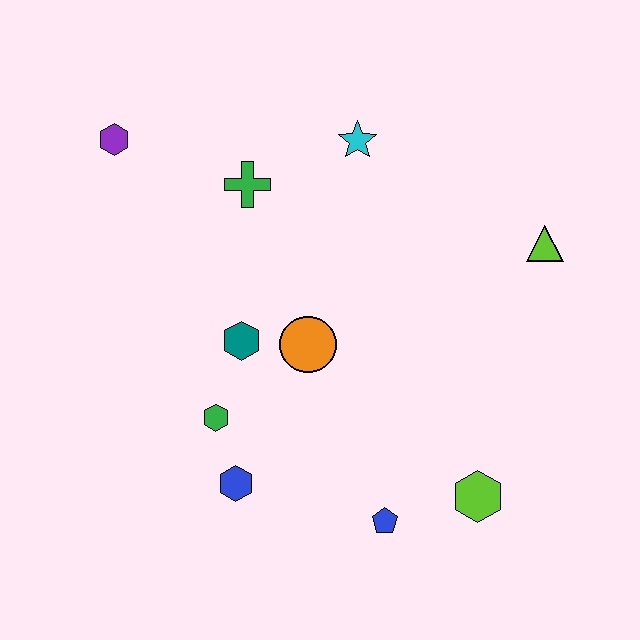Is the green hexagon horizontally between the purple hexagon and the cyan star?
Yes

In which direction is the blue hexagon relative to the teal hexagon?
The blue hexagon is below the teal hexagon.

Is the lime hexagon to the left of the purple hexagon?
No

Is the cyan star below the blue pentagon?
No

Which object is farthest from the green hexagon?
The lime triangle is farthest from the green hexagon.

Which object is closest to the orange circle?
The teal hexagon is closest to the orange circle.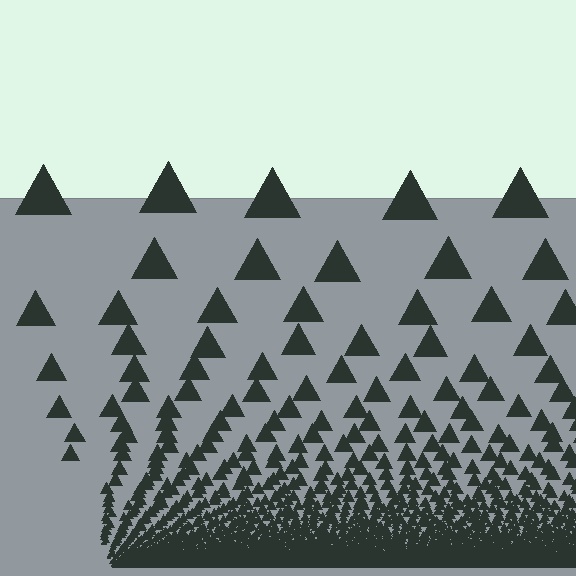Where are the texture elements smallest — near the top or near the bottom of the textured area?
Near the bottom.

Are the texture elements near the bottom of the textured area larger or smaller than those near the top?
Smaller. The gradient is inverted — elements near the bottom are smaller and denser.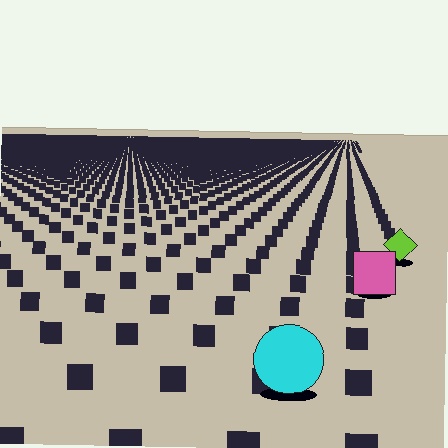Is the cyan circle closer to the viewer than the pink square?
Yes. The cyan circle is closer — you can tell from the texture gradient: the ground texture is coarser near it.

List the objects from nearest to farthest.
From nearest to farthest: the cyan circle, the pink square, the lime diamond.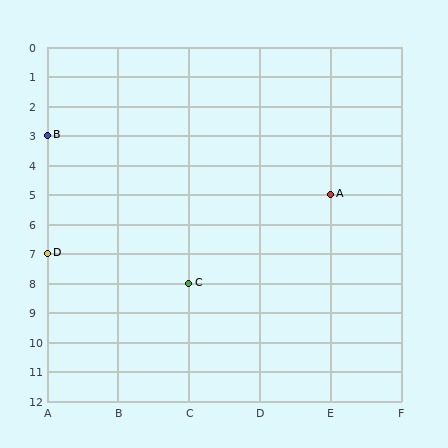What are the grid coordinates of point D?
Point D is at grid coordinates (A, 7).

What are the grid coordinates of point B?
Point B is at grid coordinates (A, 3).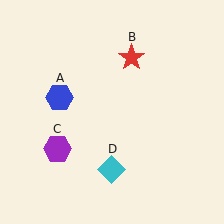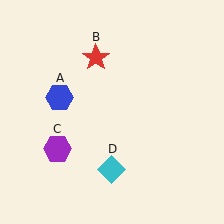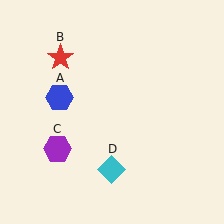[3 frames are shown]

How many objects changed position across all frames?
1 object changed position: red star (object B).